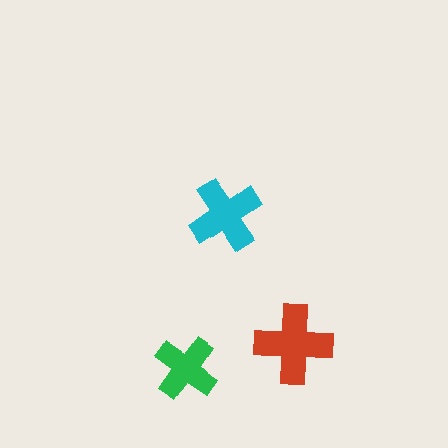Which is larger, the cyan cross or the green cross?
The cyan one.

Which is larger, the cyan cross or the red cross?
The red one.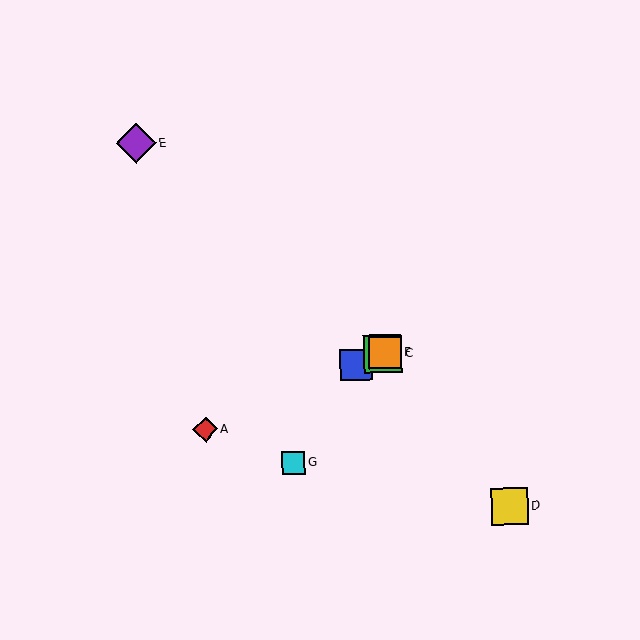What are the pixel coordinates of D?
Object D is at (510, 506).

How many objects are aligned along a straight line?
4 objects (A, B, C, F) are aligned along a straight line.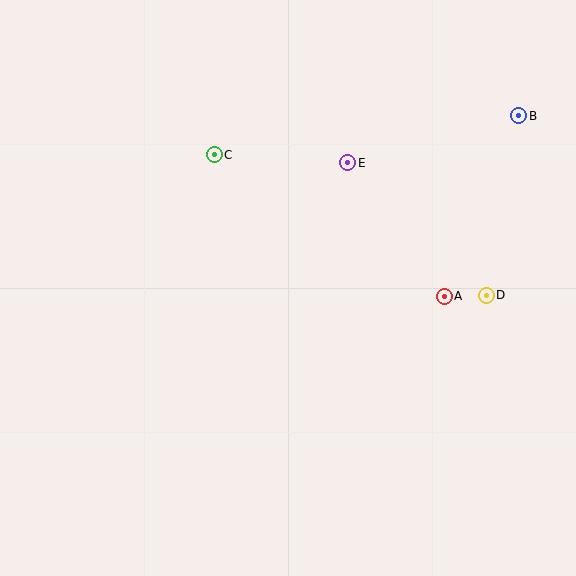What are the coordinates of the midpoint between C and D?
The midpoint between C and D is at (350, 225).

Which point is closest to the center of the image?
Point E at (348, 163) is closest to the center.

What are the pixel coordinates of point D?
Point D is at (486, 295).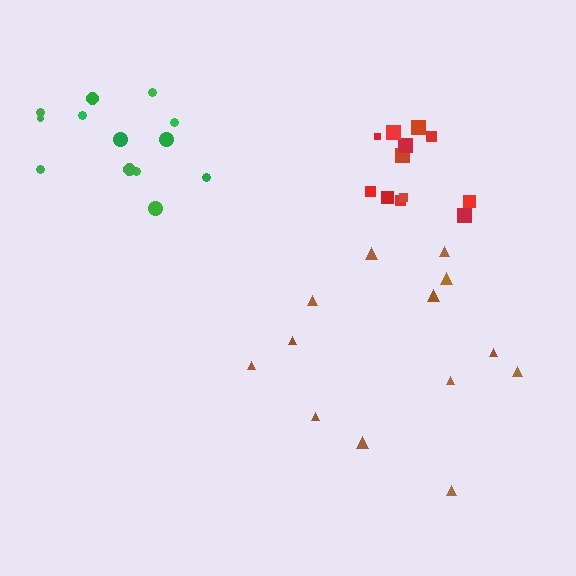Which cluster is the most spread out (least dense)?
Brown.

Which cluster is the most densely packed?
Red.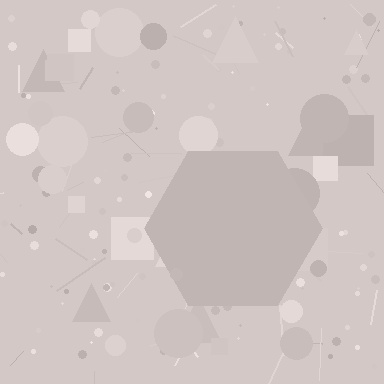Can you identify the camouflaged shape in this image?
The camouflaged shape is a hexagon.